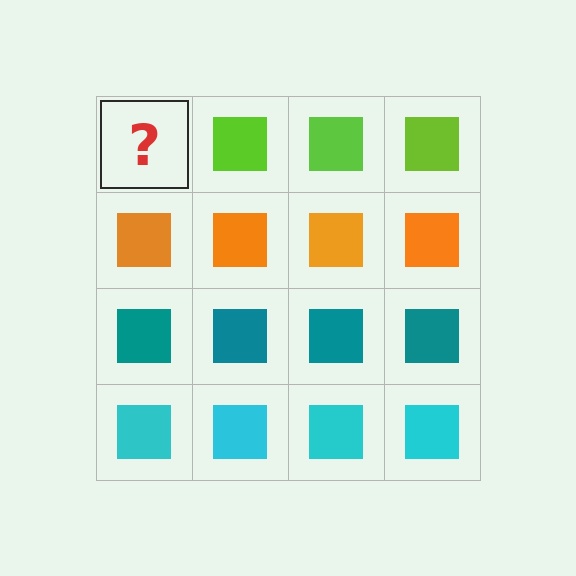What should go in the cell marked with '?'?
The missing cell should contain a lime square.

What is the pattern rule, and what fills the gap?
The rule is that each row has a consistent color. The gap should be filled with a lime square.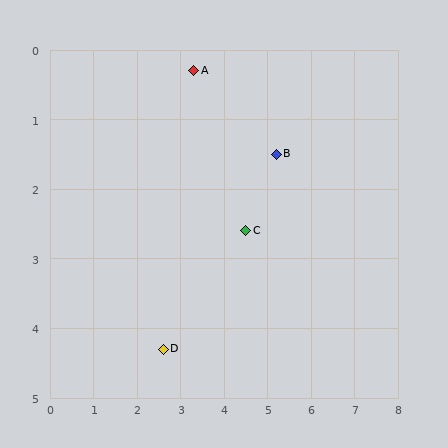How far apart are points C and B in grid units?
Points C and B are about 1.3 grid units apart.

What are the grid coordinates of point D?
Point D is at approximately (2.6, 4.3).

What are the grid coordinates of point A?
Point A is at approximately (3.3, 0.3).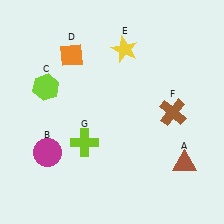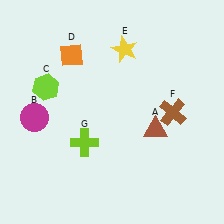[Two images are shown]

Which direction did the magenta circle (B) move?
The magenta circle (B) moved up.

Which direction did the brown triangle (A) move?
The brown triangle (A) moved up.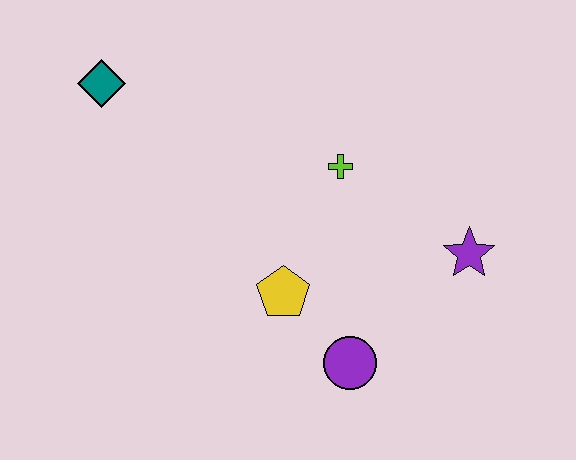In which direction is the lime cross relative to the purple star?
The lime cross is to the left of the purple star.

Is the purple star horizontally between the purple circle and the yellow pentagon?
No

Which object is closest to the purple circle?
The yellow pentagon is closest to the purple circle.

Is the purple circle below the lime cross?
Yes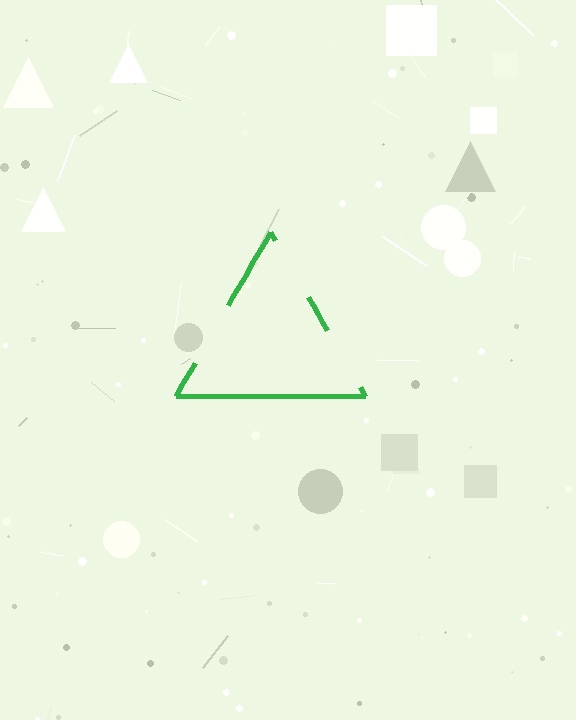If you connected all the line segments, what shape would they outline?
They would outline a triangle.